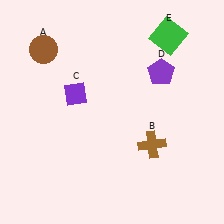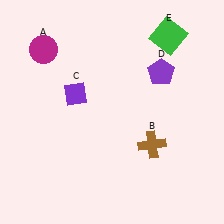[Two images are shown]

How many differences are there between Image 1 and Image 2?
There is 1 difference between the two images.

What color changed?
The circle (A) changed from brown in Image 1 to magenta in Image 2.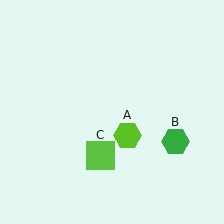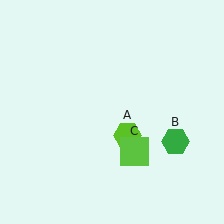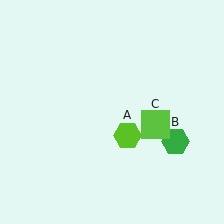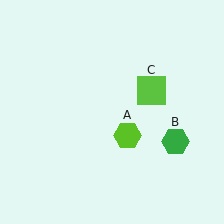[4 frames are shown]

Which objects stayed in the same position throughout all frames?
Lime hexagon (object A) and green hexagon (object B) remained stationary.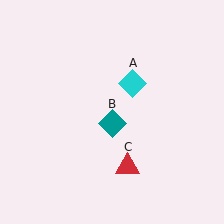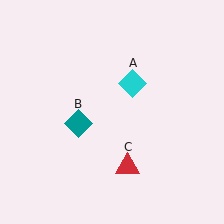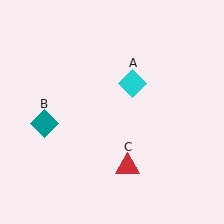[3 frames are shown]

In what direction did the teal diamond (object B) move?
The teal diamond (object B) moved left.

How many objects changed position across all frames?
1 object changed position: teal diamond (object B).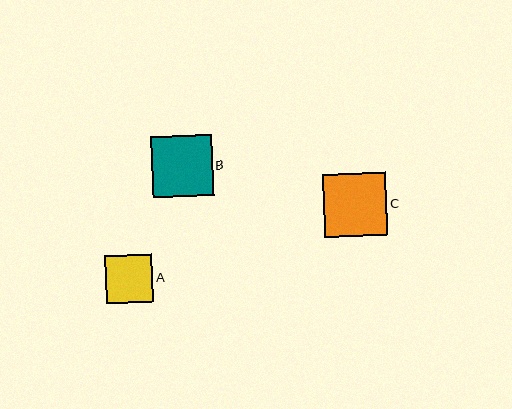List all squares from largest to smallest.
From largest to smallest: C, B, A.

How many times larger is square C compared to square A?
Square C is approximately 1.3 times the size of square A.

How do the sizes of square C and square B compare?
Square C and square B are approximately the same size.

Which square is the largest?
Square C is the largest with a size of approximately 63 pixels.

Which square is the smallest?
Square A is the smallest with a size of approximately 48 pixels.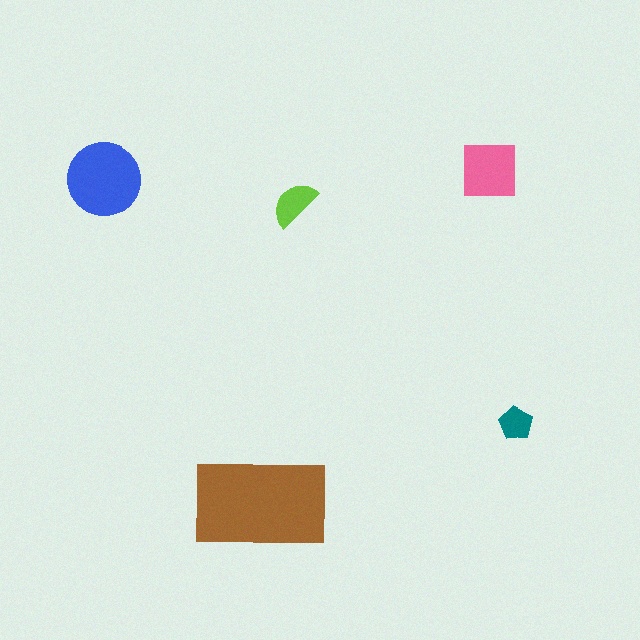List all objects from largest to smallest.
The brown rectangle, the blue circle, the pink square, the lime semicircle, the teal pentagon.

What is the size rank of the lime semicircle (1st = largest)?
4th.